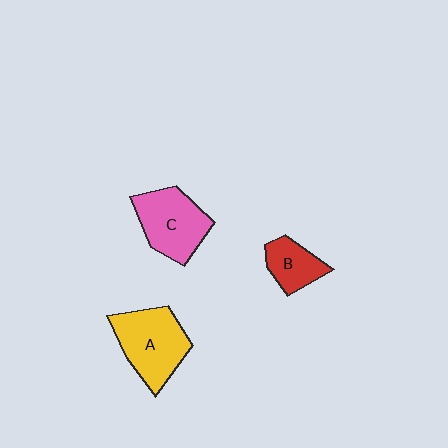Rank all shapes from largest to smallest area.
From largest to smallest: A (yellow), C (pink), B (red).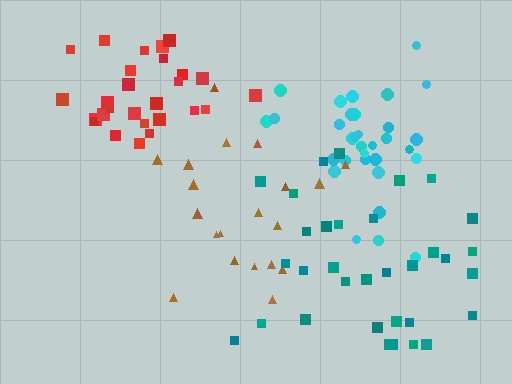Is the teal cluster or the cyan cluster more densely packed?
Cyan.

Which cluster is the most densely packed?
Red.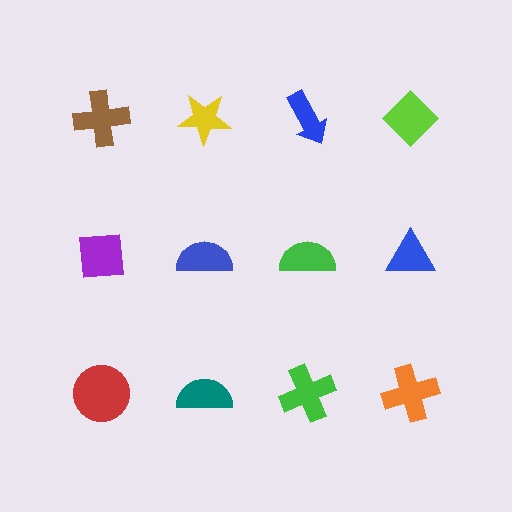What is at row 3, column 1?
A red circle.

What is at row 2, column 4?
A blue triangle.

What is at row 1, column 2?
A yellow star.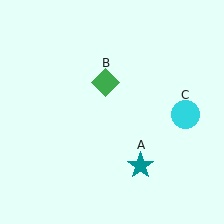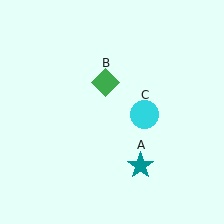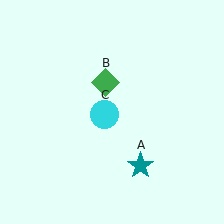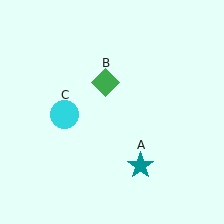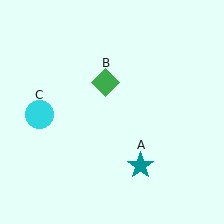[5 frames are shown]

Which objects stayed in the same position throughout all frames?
Teal star (object A) and green diamond (object B) remained stationary.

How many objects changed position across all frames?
1 object changed position: cyan circle (object C).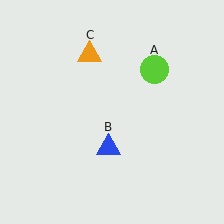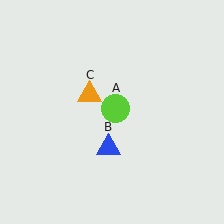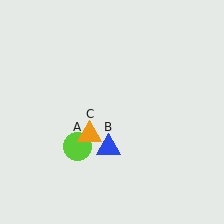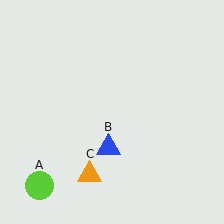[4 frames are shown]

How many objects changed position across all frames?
2 objects changed position: lime circle (object A), orange triangle (object C).